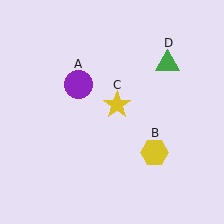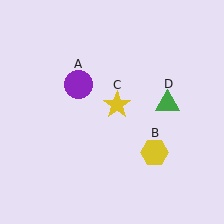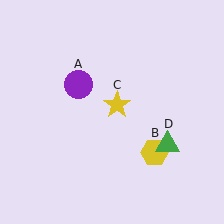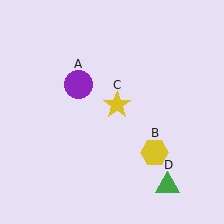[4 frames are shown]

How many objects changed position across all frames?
1 object changed position: green triangle (object D).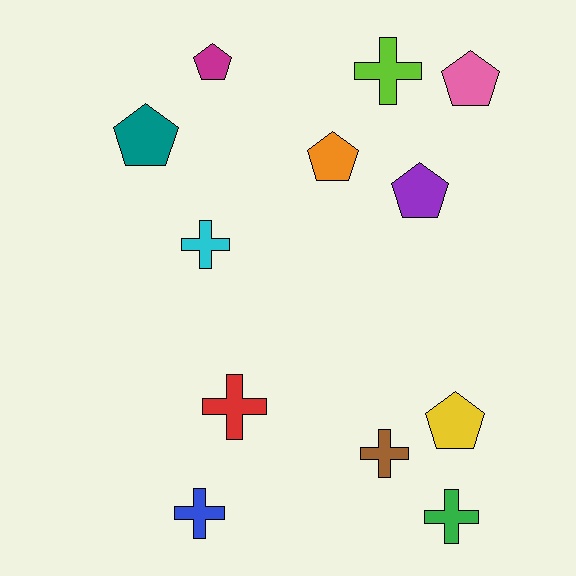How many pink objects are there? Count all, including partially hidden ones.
There is 1 pink object.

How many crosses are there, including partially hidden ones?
There are 6 crosses.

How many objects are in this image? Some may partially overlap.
There are 12 objects.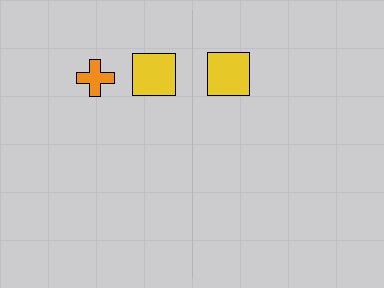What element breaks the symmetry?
A orange cross is missing from the right side.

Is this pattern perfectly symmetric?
No, the pattern is not perfectly symmetric. A orange cross is missing from the right side.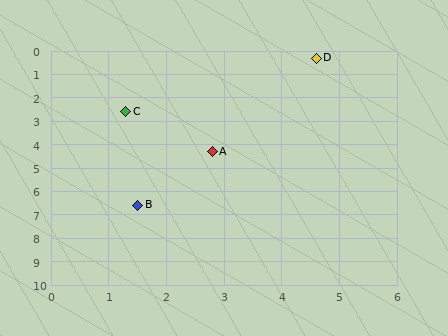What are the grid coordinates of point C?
Point C is at approximately (1.3, 2.6).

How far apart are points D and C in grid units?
Points D and C are about 4.0 grid units apart.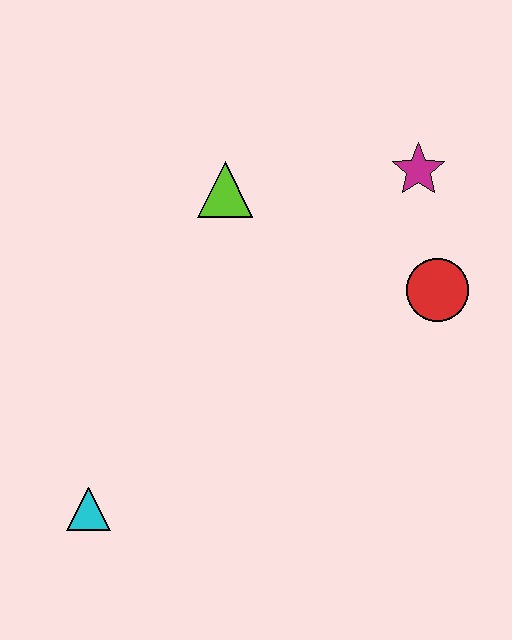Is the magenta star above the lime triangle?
Yes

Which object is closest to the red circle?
The magenta star is closest to the red circle.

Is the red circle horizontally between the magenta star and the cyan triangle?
No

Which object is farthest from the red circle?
The cyan triangle is farthest from the red circle.